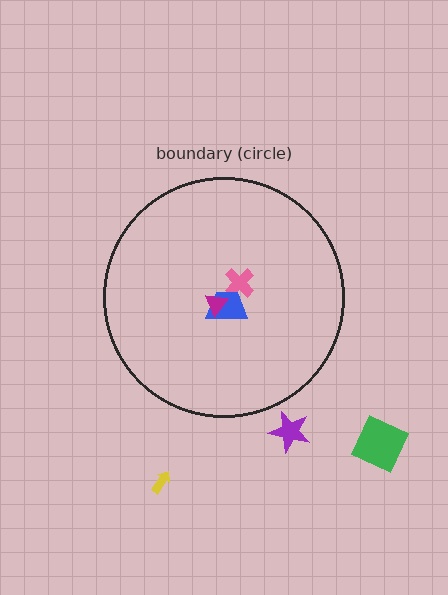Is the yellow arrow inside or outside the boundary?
Outside.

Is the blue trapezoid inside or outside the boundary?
Inside.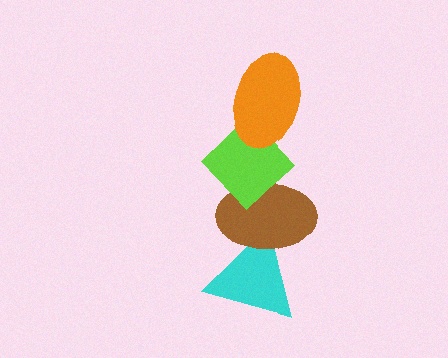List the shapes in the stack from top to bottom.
From top to bottom: the orange ellipse, the lime diamond, the brown ellipse, the cyan triangle.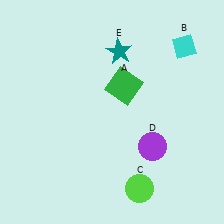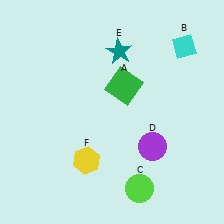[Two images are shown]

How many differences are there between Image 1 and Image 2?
There is 1 difference between the two images.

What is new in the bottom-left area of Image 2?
A yellow hexagon (F) was added in the bottom-left area of Image 2.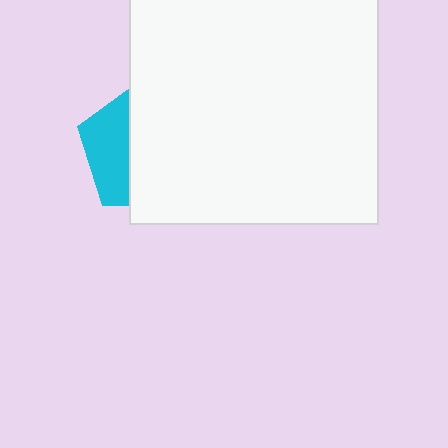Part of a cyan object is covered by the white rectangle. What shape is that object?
It is a pentagon.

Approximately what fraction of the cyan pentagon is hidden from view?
Roughly 65% of the cyan pentagon is hidden behind the white rectangle.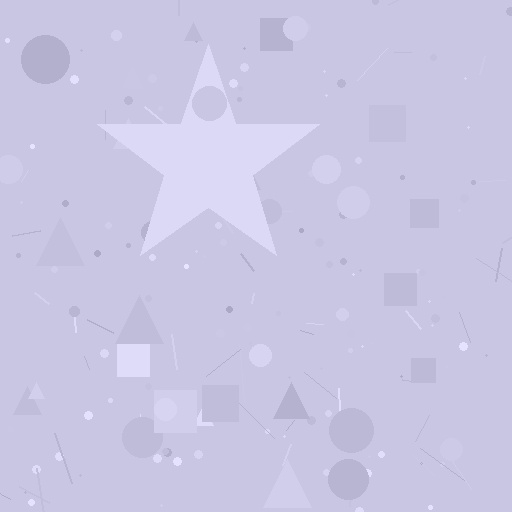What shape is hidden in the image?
A star is hidden in the image.